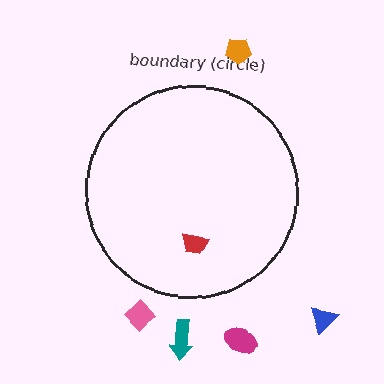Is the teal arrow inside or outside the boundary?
Outside.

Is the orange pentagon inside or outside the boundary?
Outside.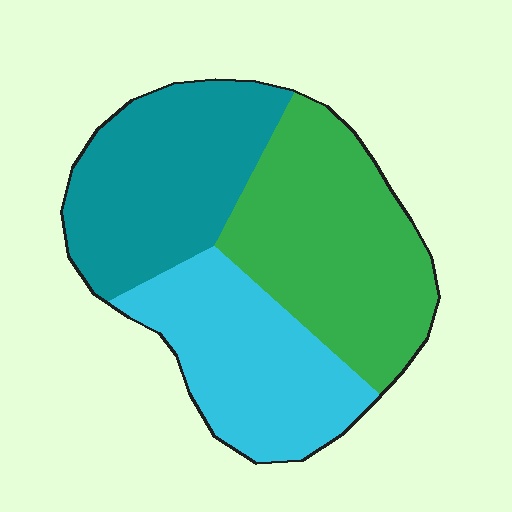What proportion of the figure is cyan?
Cyan covers around 30% of the figure.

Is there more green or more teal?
Green.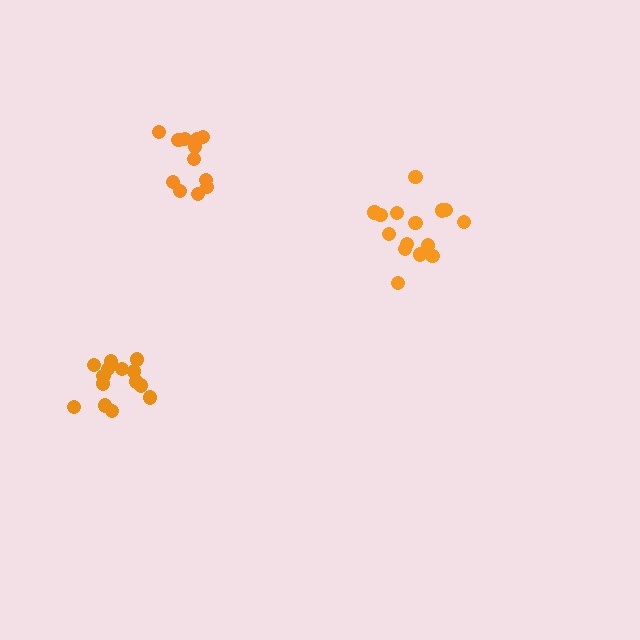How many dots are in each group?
Group 1: 12 dots, Group 2: 14 dots, Group 3: 15 dots (41 total).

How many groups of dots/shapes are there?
There are 3 groups.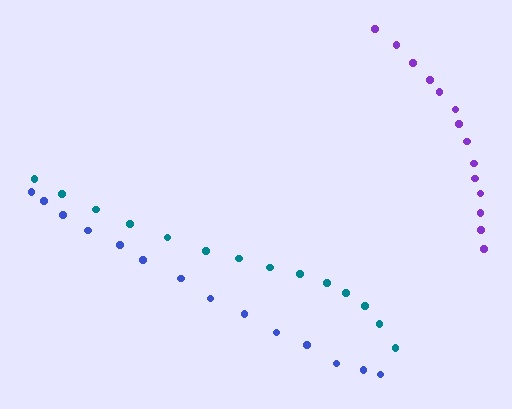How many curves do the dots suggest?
There are 3 distinct paths.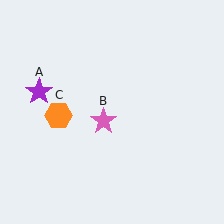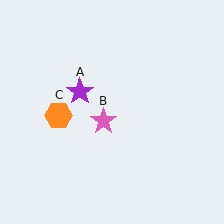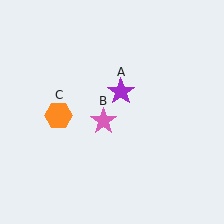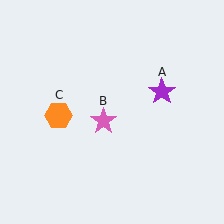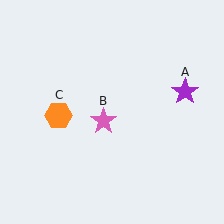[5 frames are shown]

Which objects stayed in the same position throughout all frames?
Pink star (object B) and orange hexagon (object C) remained stationary.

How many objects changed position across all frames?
1 object changed position: purple star (object A).